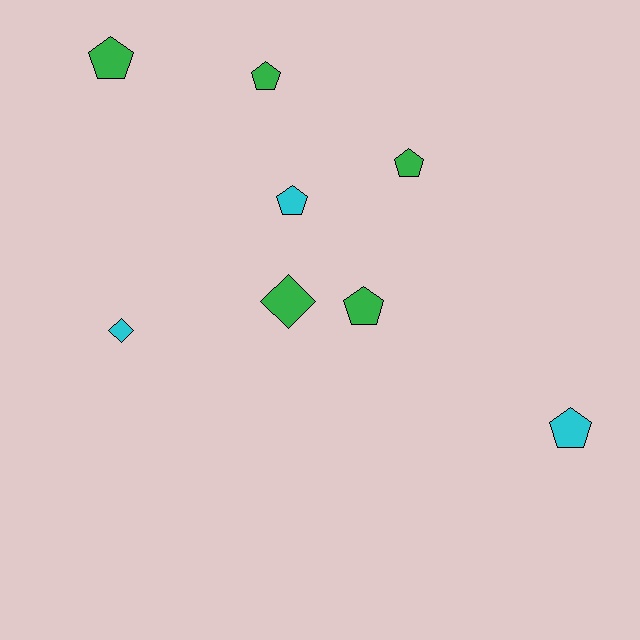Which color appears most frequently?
Green, with 5 objects.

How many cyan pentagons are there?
There are 2 cyan pentagons.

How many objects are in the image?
There are 8 objects.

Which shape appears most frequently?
Pentagon, with 6 objects.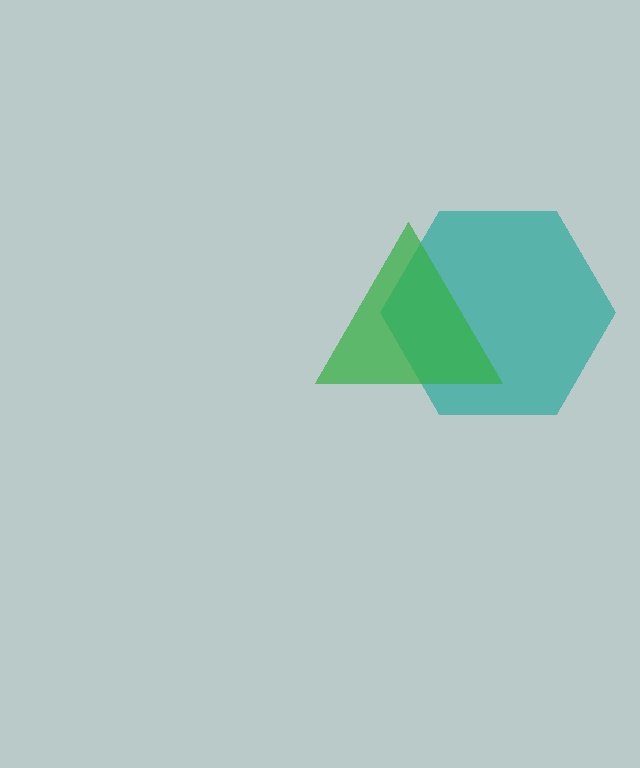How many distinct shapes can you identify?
There are 2 distinct shapes: a teal hexagon, a green triangle.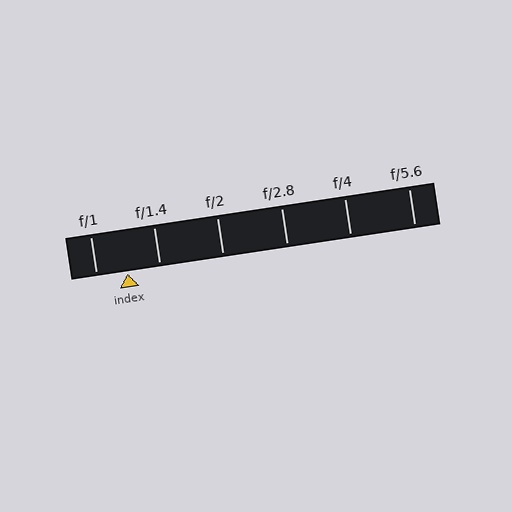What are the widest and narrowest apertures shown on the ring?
The widest aperture shown is f/1 and the narrowest is f/5.6.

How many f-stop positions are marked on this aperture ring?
There are 6 f-stop positions marked.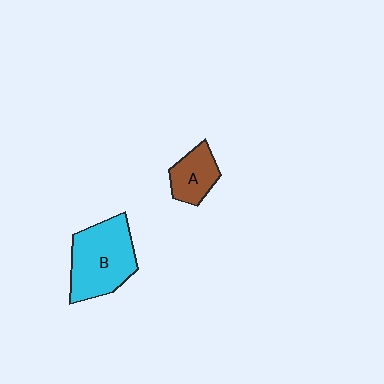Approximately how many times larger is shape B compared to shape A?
Approximately 2.0 times.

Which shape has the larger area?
Shape B (cyan).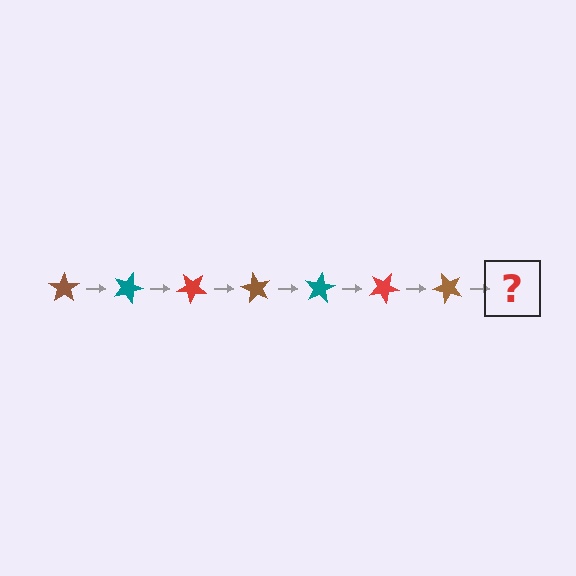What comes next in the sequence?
The next element should be a teal star, rotated 140 degrees from the start.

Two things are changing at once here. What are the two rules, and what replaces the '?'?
The two rules are that it rotates 20 degrees each step and the color cycles through brown, teal, and red. The '?' should be a teal star, rotated 140 degrees from the start.